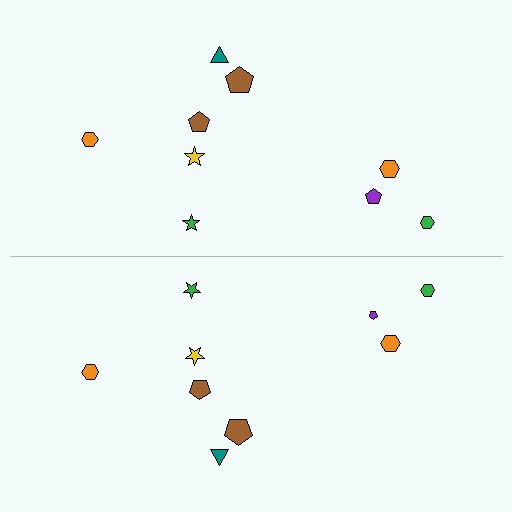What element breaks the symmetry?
The purple pentagon on the bottom side has a different size than its mirror counterpart.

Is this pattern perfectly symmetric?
No, the pattern is not perfectly symmetric. The purple pentagon on the bottom side has a different size than its mirror counterpart.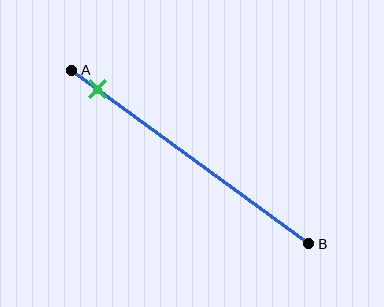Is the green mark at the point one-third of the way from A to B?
No, the mark is at about 10% from A, not at the 33% one-third point.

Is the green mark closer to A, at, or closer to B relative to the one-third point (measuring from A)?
The green mark is closer to point A than the one-third point of segment AB.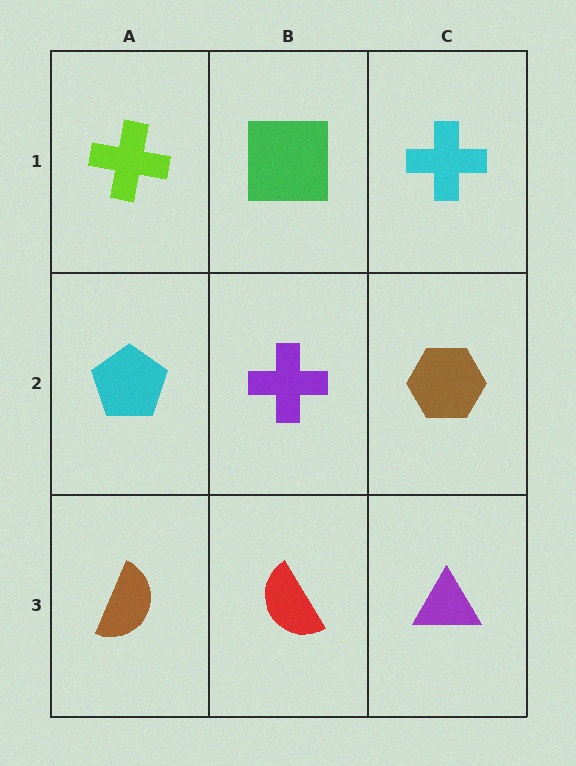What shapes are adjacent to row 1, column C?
A brown hexagon (row 2, column C), a green square (row 1, column B).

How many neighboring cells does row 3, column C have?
2.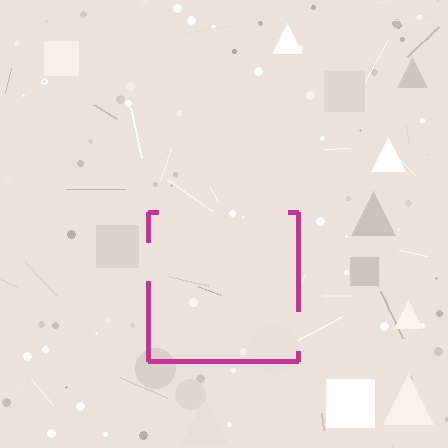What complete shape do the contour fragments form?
The contour fragments form a square.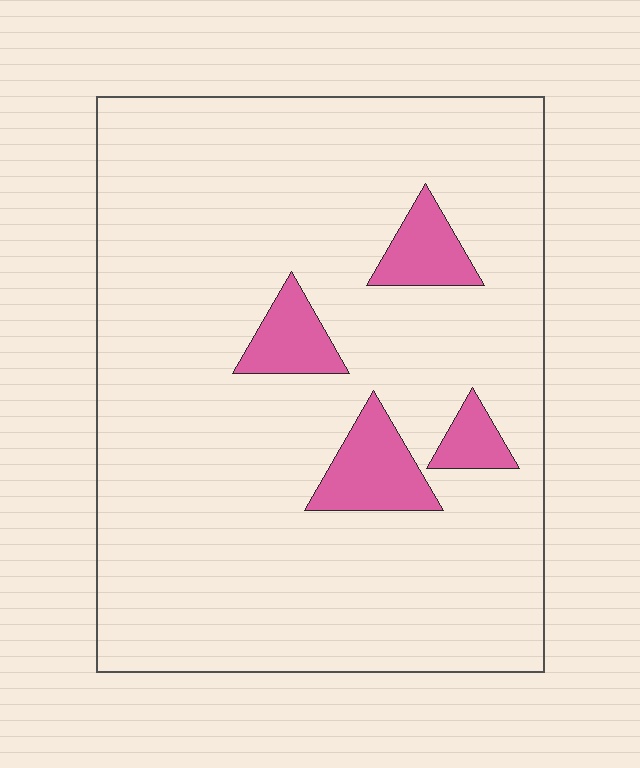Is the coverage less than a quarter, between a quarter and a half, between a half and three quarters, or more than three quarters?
Less than a quarter.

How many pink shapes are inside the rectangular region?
4.